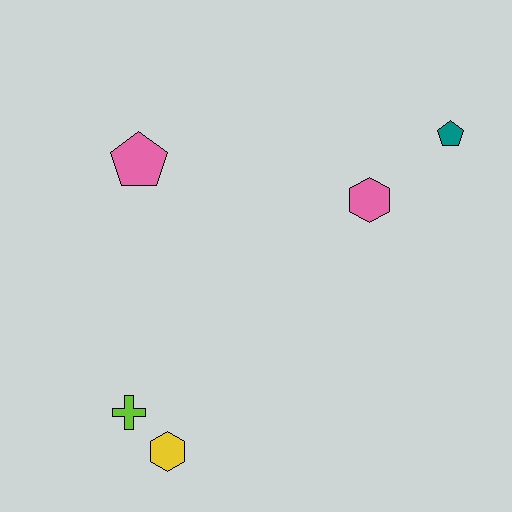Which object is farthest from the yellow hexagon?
The teal pentagon is farthest from the yellow hexagon.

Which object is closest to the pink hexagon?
The teal pentagon is closest to the pink hexagon.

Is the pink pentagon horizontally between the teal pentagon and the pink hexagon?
No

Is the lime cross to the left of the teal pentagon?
Yes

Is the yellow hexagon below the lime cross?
Yes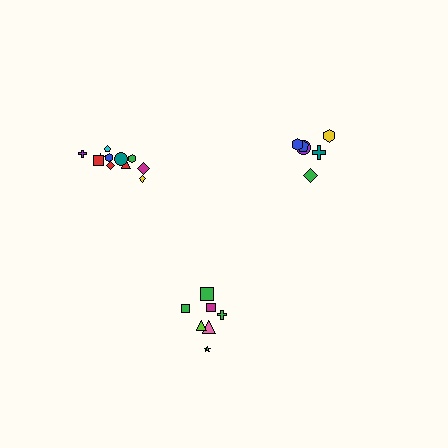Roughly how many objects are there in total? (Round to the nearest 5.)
Roughly 25 objects in total.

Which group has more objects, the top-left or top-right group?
The top-left group.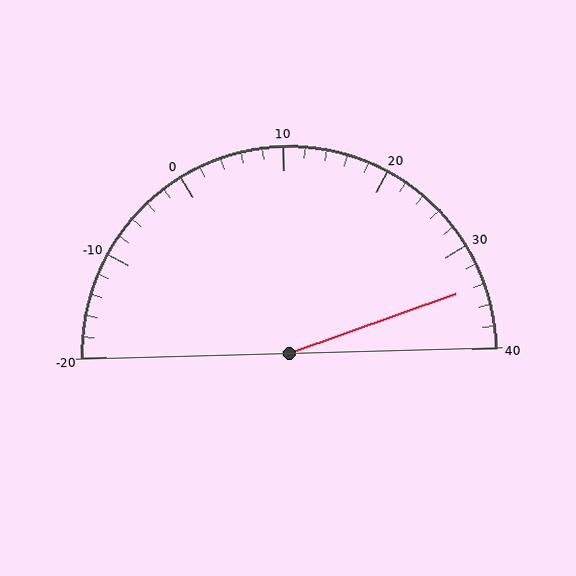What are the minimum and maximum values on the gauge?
The gauge ranges from -20 to 40.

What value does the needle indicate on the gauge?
The needle indicates approximately 34.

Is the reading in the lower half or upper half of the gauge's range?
The reading is in the upper half of the range (-20 to 40).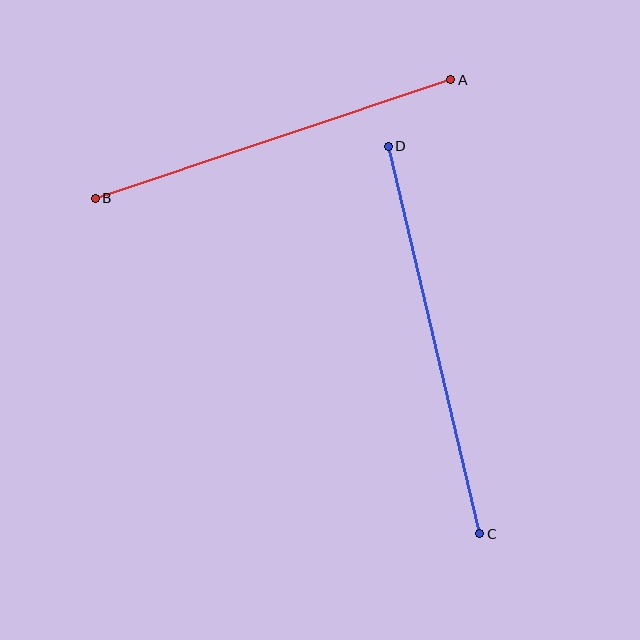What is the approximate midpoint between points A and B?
The midpoint is at approximately (273, 139) pixels.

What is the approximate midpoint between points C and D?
The midpoint is at approximately (434, 340) pixels.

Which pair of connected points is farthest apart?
Points C and D are farthest apart.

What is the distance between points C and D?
The distance is approximately 398 pixels.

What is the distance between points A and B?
The distance is approximately 375 pixels.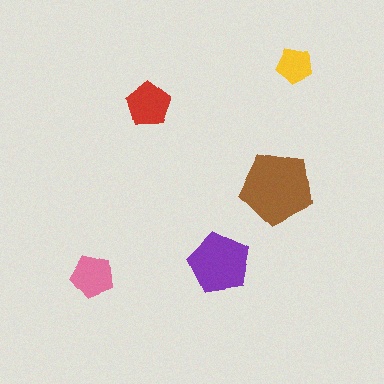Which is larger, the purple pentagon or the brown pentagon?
The brown one.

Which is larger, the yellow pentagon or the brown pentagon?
The brown one.